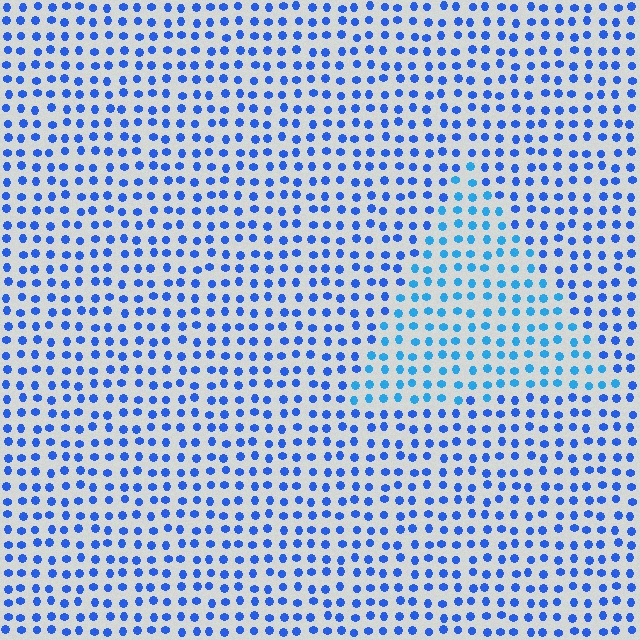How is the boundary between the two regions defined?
The boundary is defined purely by a slight shift in hue (about 23 degrees). Spacing, size, and orientation are identical on both sides.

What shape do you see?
I see a triangle.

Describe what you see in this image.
The image is filled with small blue elements in a uniform arrangement. A triangle-shaped region is visible where the elements are tinted to a slightly different hue, forming a subtle color boundary.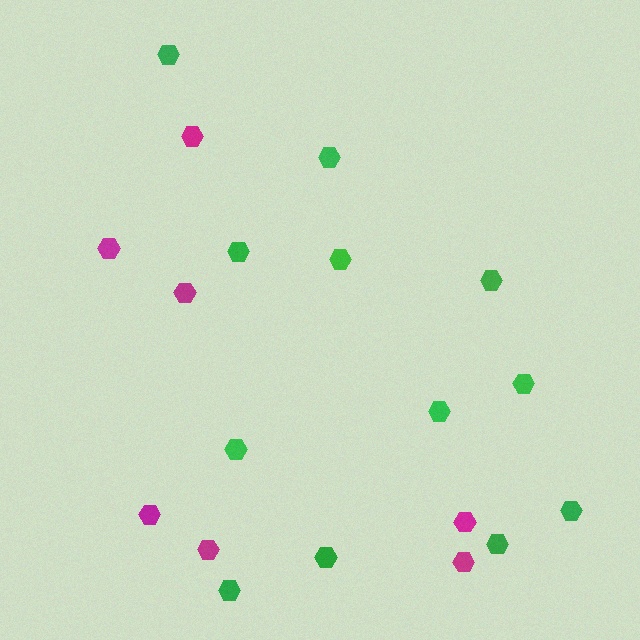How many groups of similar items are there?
There are 2 groups: one group of green hexagons (12) and one group of magenta hexagons (7).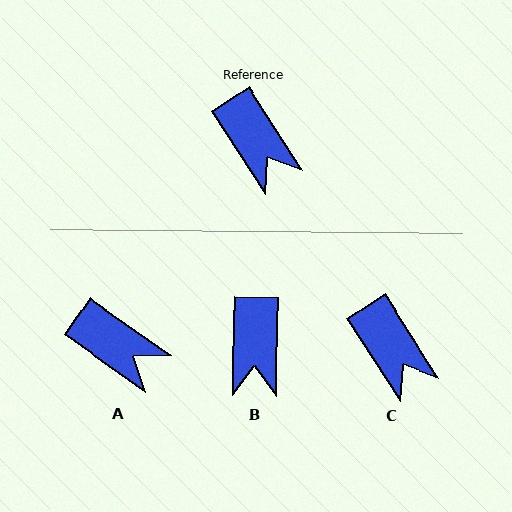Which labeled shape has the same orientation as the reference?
C.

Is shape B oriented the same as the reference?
No, it is off by about 34 degrees.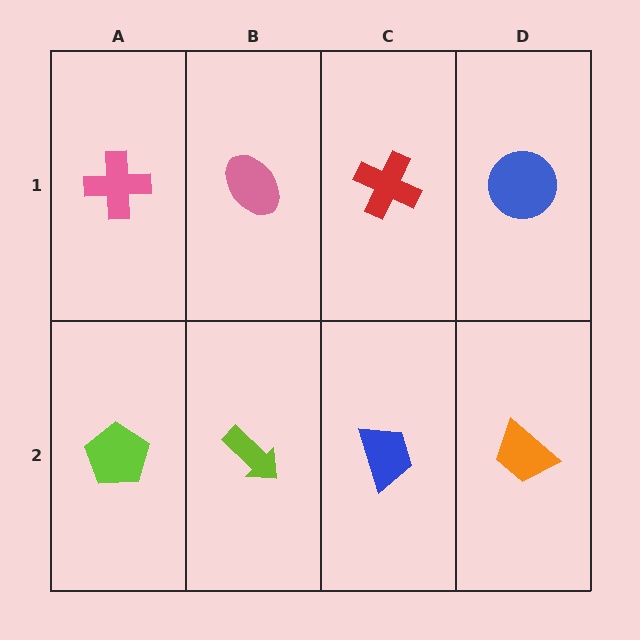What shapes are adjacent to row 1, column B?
A lime arrow (row 2, column B), a pink cross (row 1, column A), a red cross (row 1, column C).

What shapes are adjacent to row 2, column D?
A blue circle (row 1, column D), a blue trapezoid (row 2, column C).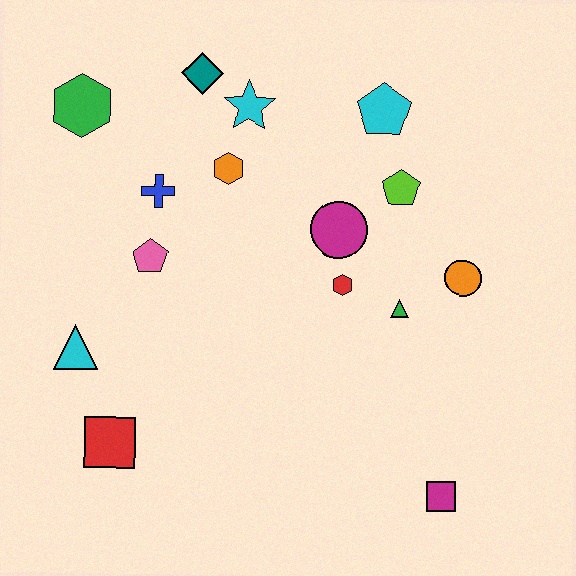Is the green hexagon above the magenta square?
Yes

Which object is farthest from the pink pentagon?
The magenta square is farthest from the pink pentagon.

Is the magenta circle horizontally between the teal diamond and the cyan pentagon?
Yes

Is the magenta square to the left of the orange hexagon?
No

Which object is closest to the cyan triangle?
The red square is closest to the cyan triangle.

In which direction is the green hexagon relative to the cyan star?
The green hexagon is to the left of the cyan star.